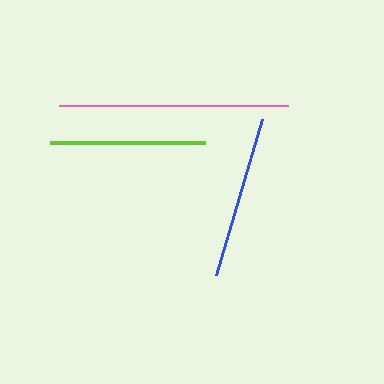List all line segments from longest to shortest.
From longest to shortest: pink, blue, lime.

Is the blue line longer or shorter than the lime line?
The blue line is longer than the lime line.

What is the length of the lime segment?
The lime segment is approximately 155 pixels long.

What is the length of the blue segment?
The blue segment is approximately 162 pixels long.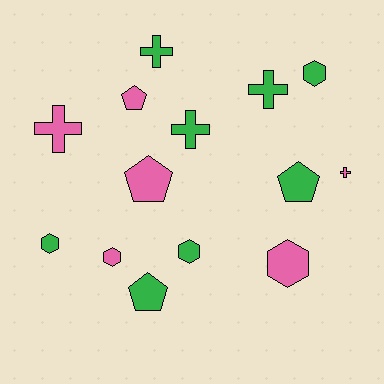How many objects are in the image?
There are 14 objects.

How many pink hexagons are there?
There are 2 pink hexagons.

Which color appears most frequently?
Green, with 8 objects.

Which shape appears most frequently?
Hexagon, with 5 objects.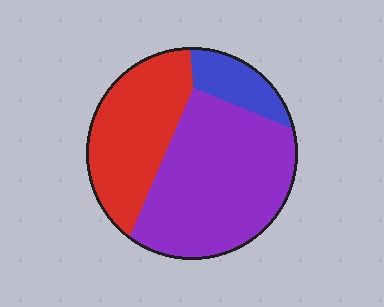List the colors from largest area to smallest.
From largest to smallest: purple, red, blue.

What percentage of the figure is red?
Red covers roughly 35% of the figure.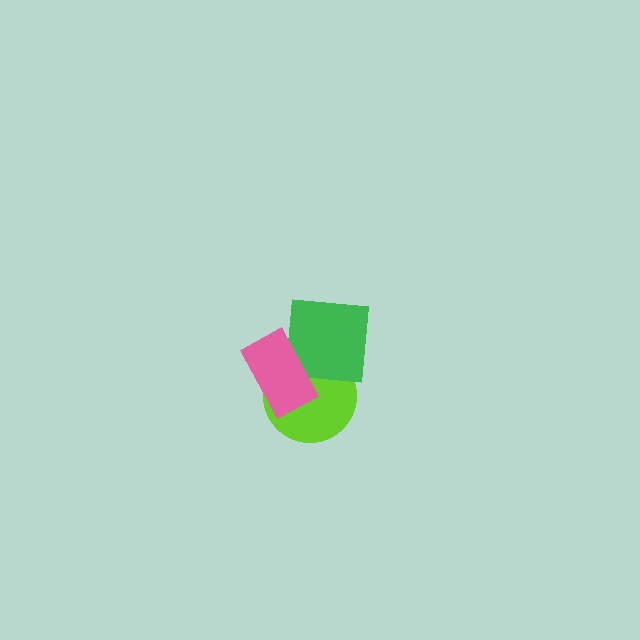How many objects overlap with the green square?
2 objects overlap with the green square.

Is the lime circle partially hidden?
Yes, it is partially covered by another shape.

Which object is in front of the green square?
The pink rectangle is in front of the green square.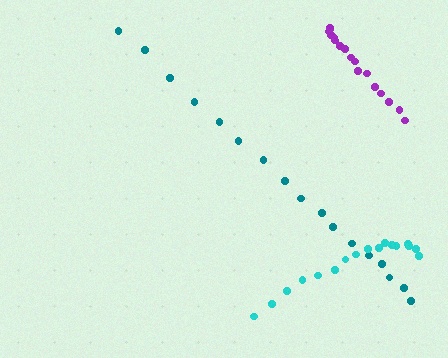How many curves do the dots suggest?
There are 3 distinct paths.